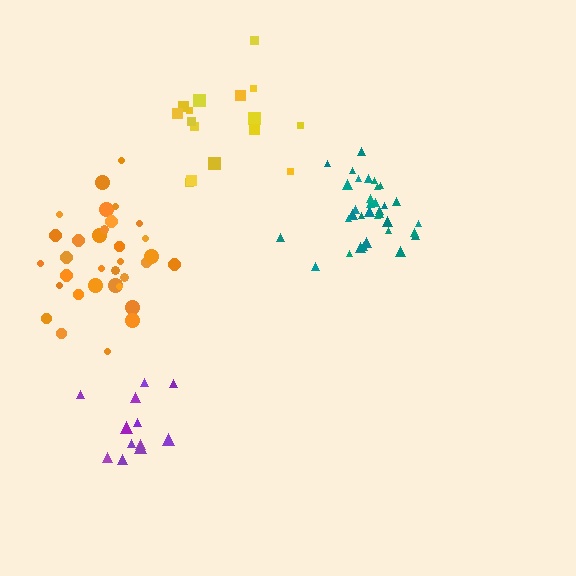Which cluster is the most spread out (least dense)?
Yellow.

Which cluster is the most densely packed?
Teal.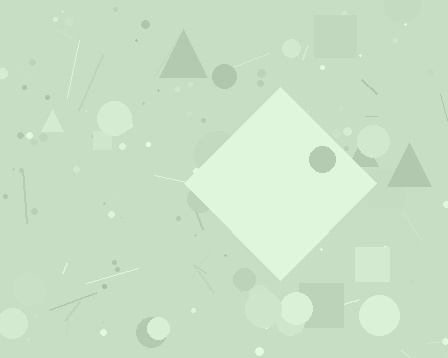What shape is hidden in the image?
A diamond is hidden in the image.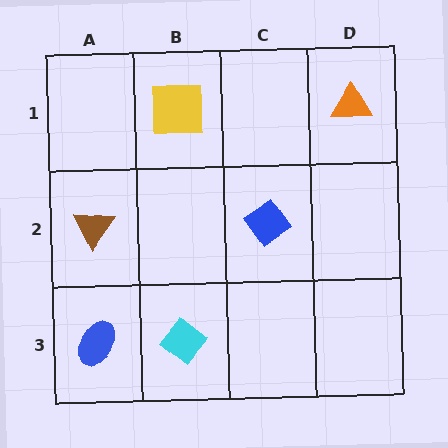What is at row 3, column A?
A blue ellipse.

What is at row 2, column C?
A blue diamond.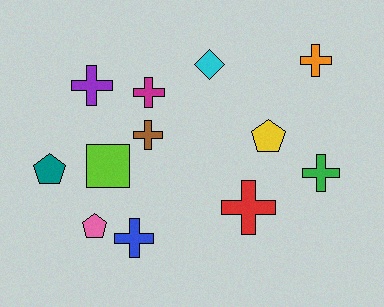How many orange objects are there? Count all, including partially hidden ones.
There is 1 orange object.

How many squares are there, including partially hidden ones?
There is 1 square.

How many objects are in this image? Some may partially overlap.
There are 12 objects.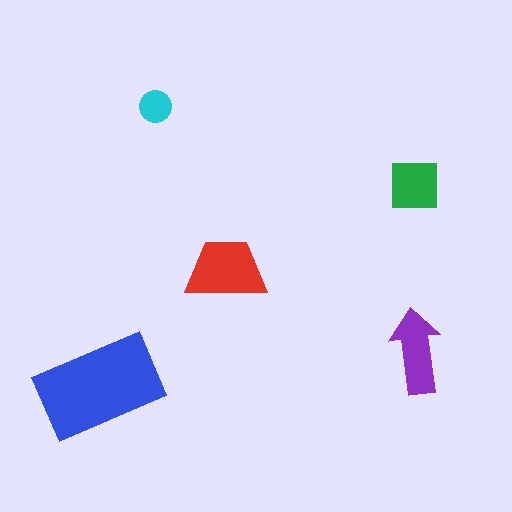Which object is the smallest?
The cyan circle.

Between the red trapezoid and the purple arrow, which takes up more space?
The red trapezoid.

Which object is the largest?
The blue rectangle.